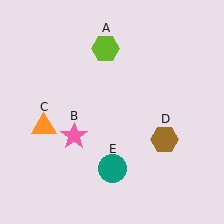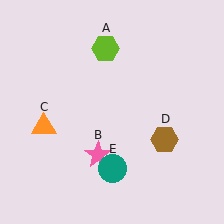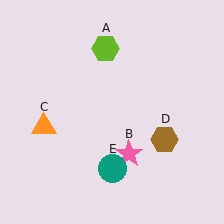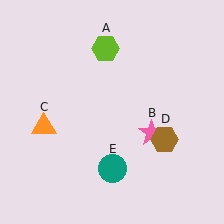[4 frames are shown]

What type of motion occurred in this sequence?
The pink star (object B) rotated counterclockwise around the center of the scene.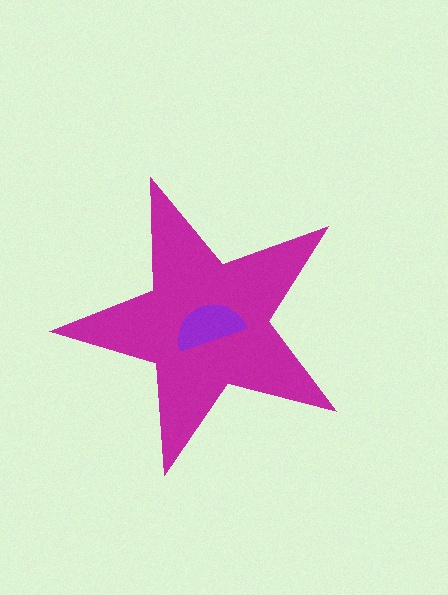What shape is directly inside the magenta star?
The purple semicircle.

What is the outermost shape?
The magenta star.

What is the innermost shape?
The purple semicircle.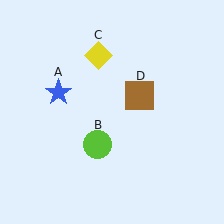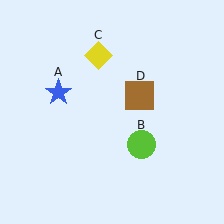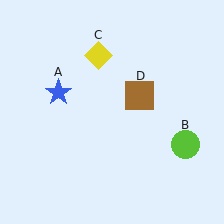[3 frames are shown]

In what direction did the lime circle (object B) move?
The lime circle (object B) moved right.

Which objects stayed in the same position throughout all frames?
Blue star (object A) and yellow diamond (object C) and brown square (object D) remained stationary.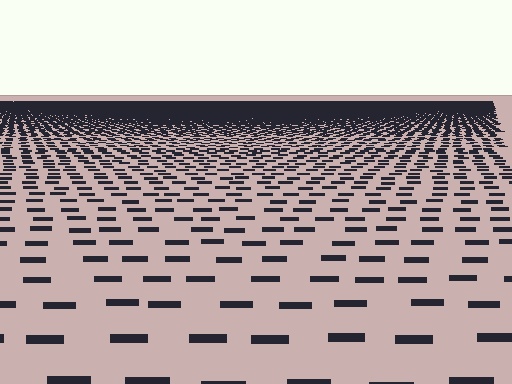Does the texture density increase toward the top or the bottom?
Density increases toward the top.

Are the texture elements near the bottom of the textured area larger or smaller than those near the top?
Larger. Near the bottom, elements are closer to the viewer and appear at a bigger on-screen size.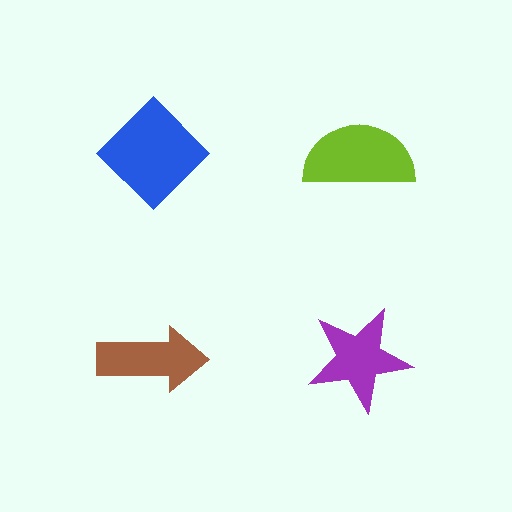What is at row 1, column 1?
A blue diamond.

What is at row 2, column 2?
A purple star.